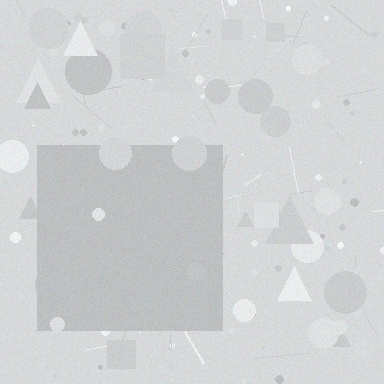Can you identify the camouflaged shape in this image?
The camouflaged shape is a square.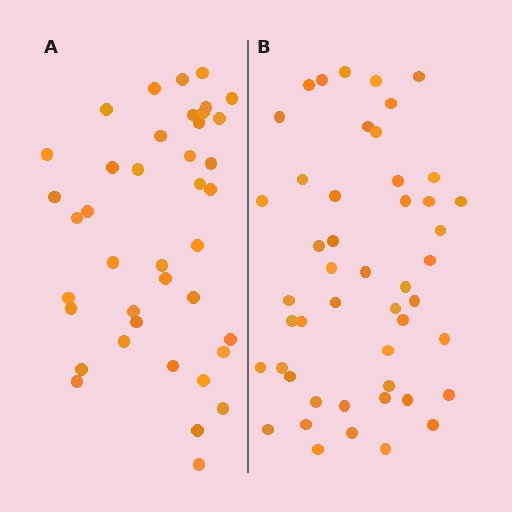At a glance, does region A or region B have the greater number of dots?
Region B (the right region) has more dots.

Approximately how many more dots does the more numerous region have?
Region B has roughly 8 or so more dots than region A.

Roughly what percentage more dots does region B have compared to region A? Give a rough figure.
About 20% more.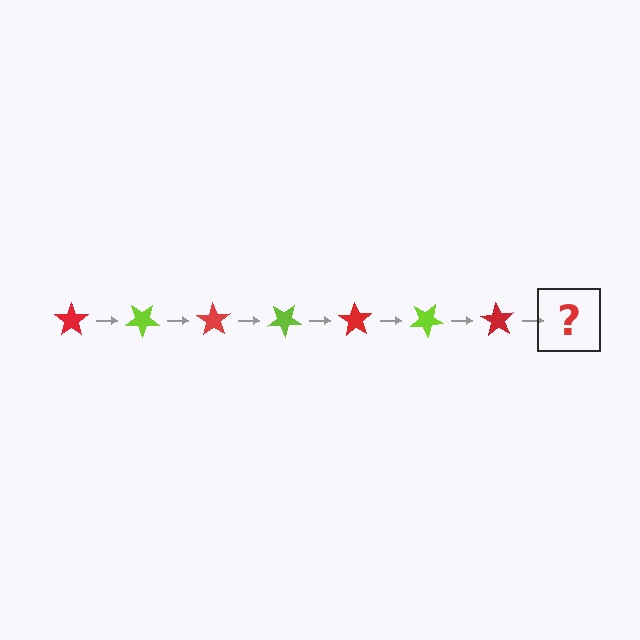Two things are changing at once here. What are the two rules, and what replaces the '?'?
The two rules are that it rotates 35 degrees each step and the color cycles through red and lime. The '?' should be a lime star, rotated 245 degrees from the start.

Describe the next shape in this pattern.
It should be a lime star, rotated 245 degrees from the start.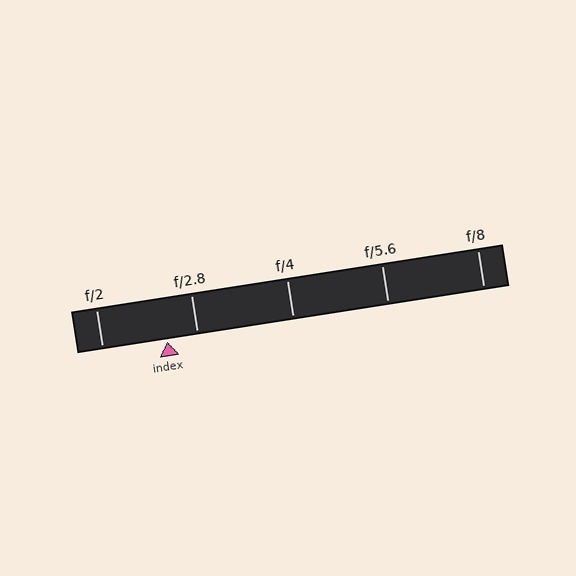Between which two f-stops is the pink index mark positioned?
The index mark is between f/2 and f/2.8.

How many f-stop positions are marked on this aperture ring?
There are 5 f-stop positions marked.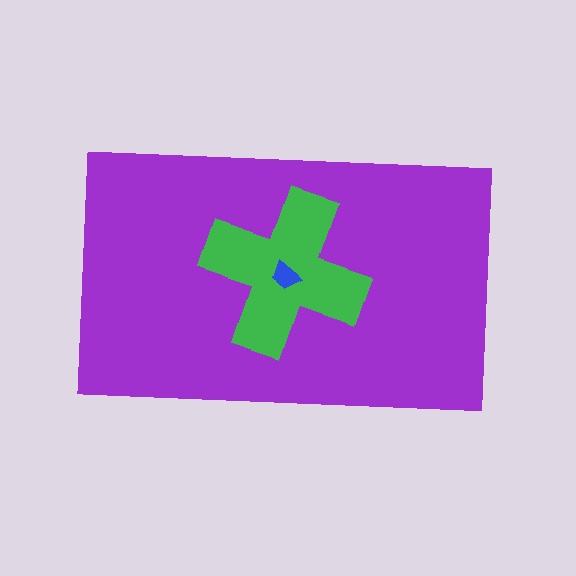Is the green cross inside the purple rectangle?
Yes.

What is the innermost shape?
The blue trapezoid.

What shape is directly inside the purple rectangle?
The green cross.